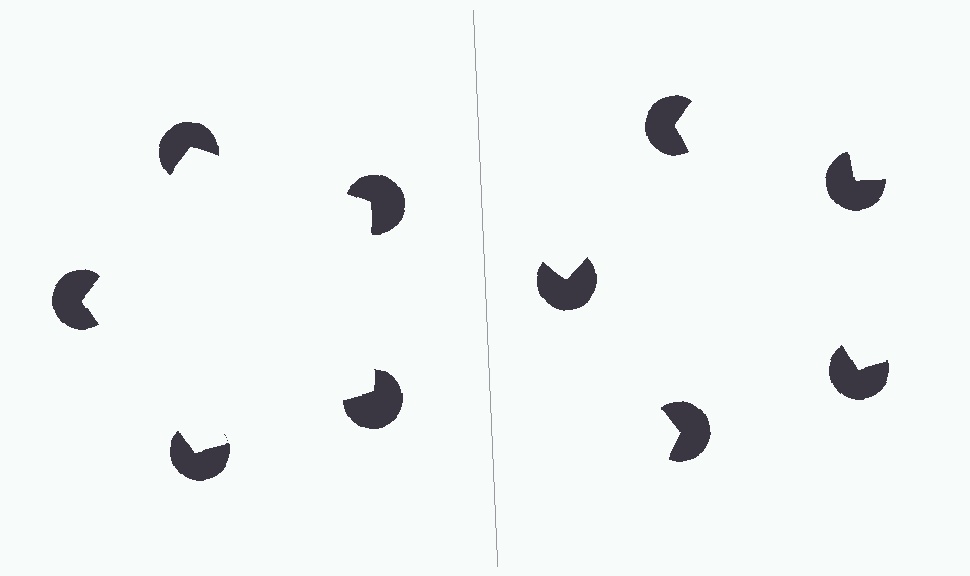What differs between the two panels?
The pac-man discs are positioned identically on both sides; only the wedge orientations differ. On the left they align to a pentagon; on the right they are misaligned.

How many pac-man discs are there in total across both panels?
10 — 5 on each side.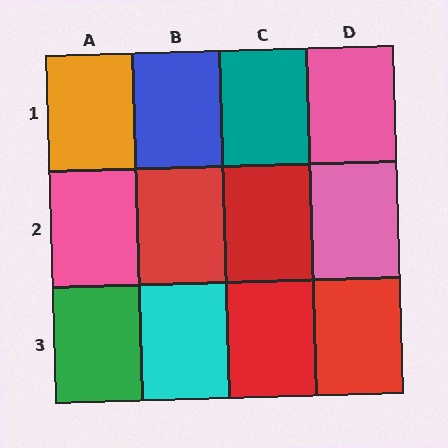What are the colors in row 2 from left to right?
Pink, red, red, pink.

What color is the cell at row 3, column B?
Cyan.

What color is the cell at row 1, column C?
Teal.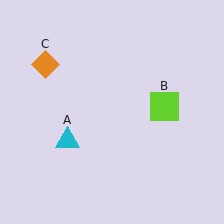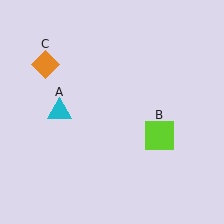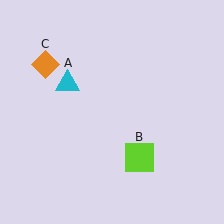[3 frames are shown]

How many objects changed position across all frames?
2 objects changed position: cyan triangle (object A), lime square (object B).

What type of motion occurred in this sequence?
The cyan triangle (object A), lime square (object B) rotated clockwise around the center of the scene.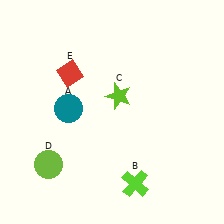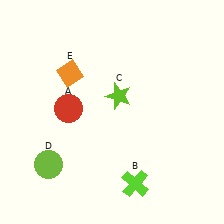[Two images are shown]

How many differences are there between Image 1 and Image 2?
There are 2 differences between the two images.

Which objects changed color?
A changed from teal to red. E changed from red to orange.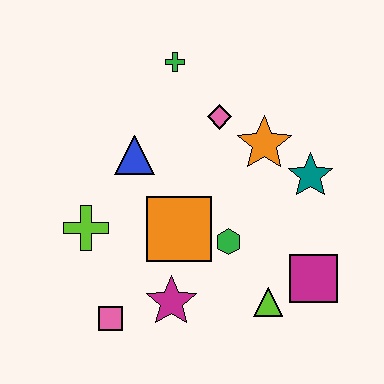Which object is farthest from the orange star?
The pink square is farthest from the orange star.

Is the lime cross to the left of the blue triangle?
Yes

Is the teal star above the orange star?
No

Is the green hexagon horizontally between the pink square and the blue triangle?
No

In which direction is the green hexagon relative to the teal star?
The green hexagon is to the left of the teal star.